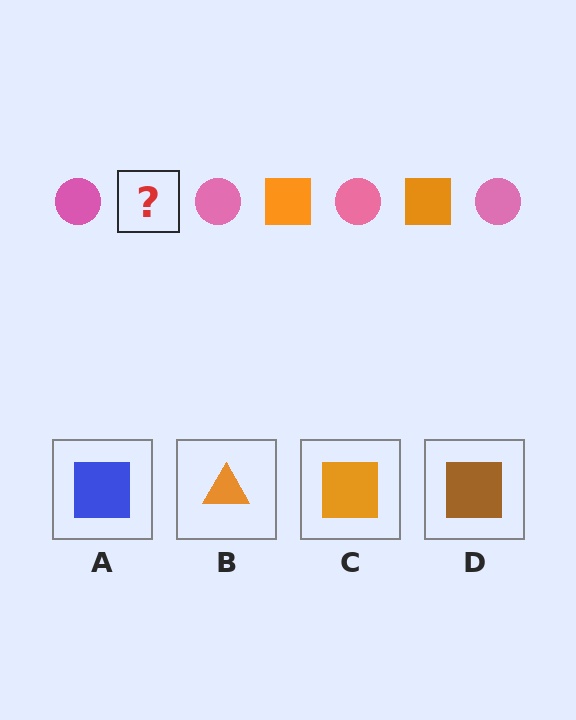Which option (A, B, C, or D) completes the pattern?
C.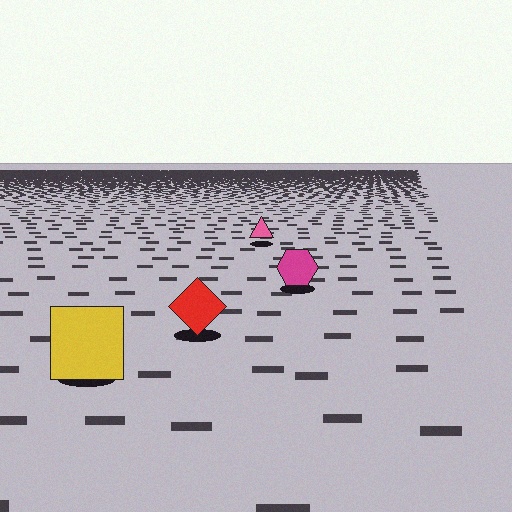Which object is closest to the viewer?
The yellow square is closest. The texture marks near it are larger and more spread out.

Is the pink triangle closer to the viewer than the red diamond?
No. The red diamond is closer — you can tell from the texture gradient: the ground texture is coarser near it.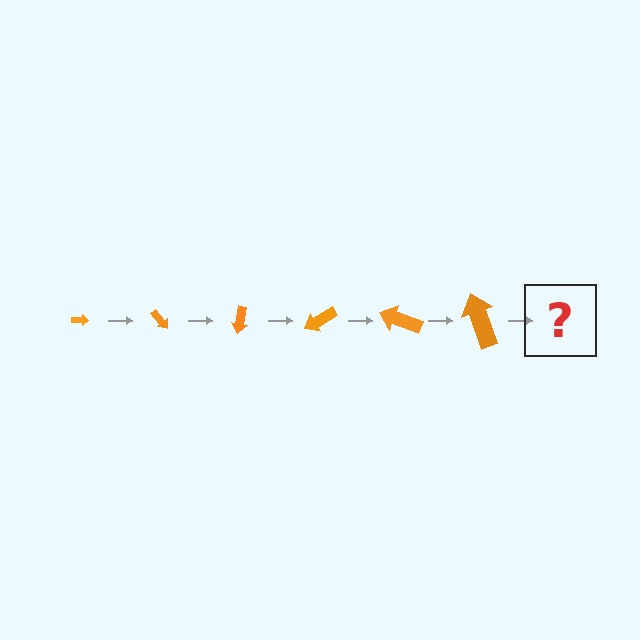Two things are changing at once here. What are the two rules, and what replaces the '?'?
The two rules are that the arrow grows larger each step and it rotates 50 degrees each step. The '?' should be an arrow, larger than the previous one and rotated 300 degrees from the start.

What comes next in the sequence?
The next element should be an arrow, larger than the previous one and rotated 300 degrees from the start.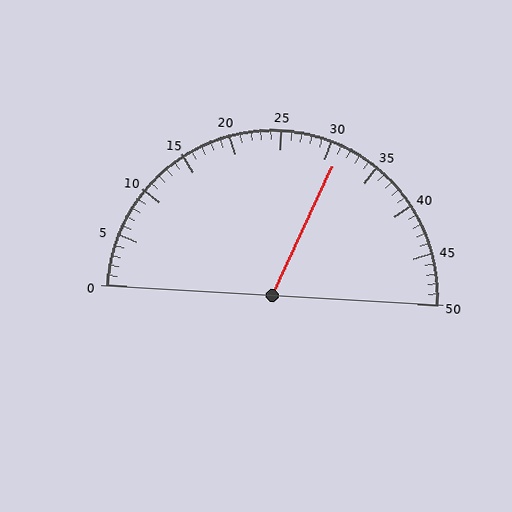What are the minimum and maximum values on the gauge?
The gauge ranges from 0 to 50.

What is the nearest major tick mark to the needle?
The nearest major tick mark is 30.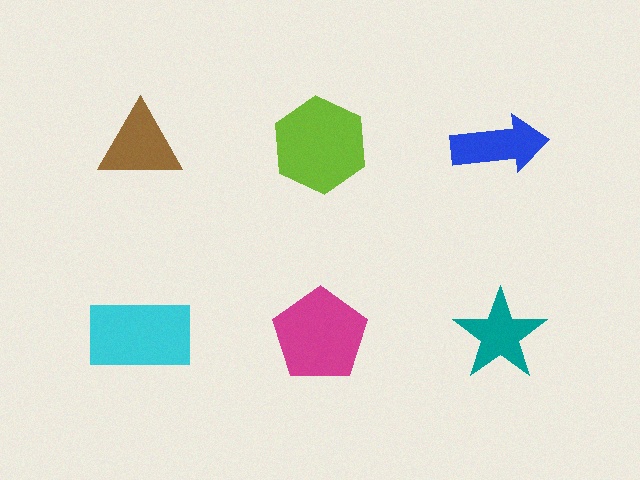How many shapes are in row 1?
3 shapes.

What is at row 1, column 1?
A brown triangle.